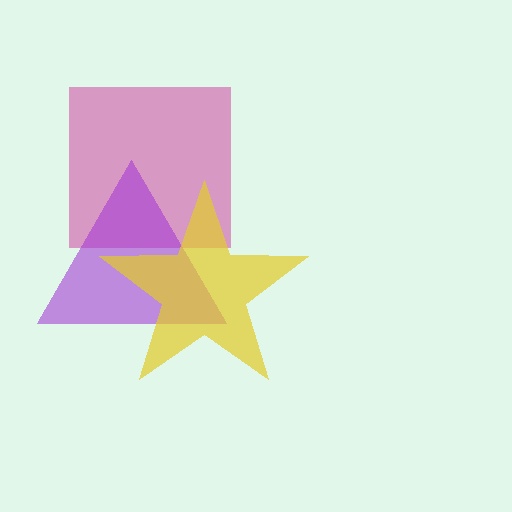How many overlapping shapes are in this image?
There are 3 overlapping shapes in the image.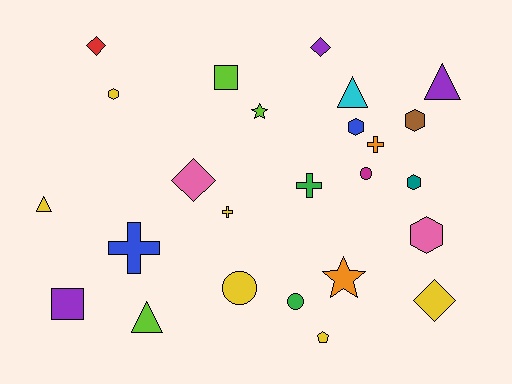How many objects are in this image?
There are 25 objects.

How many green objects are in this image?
There are 2 green objects.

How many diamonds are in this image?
There are 4 diamonds.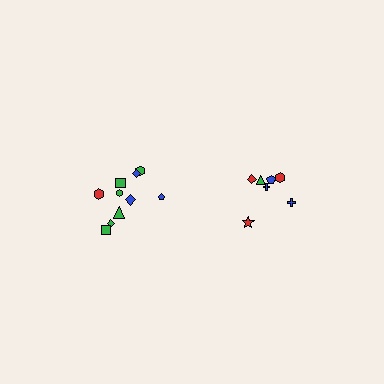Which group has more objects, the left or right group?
The left group.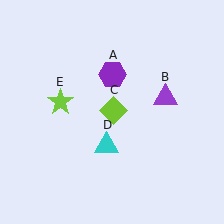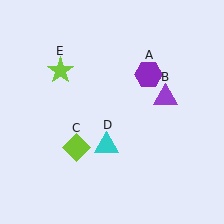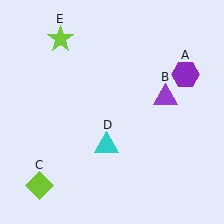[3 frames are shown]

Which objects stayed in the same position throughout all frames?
Purple triangle (object B) and cyan triangle (object D) remained stationary.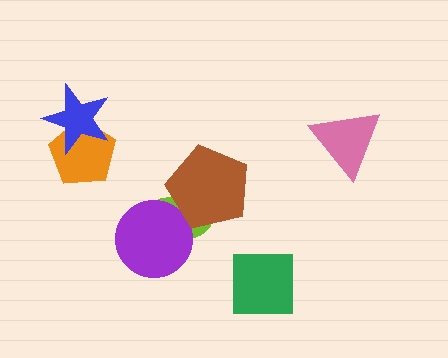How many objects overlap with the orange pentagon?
1 object overlaps with the orange pentagon.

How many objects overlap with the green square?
0 objects overlap with the green square.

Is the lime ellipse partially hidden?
Yes, it is partially covered by another shape.